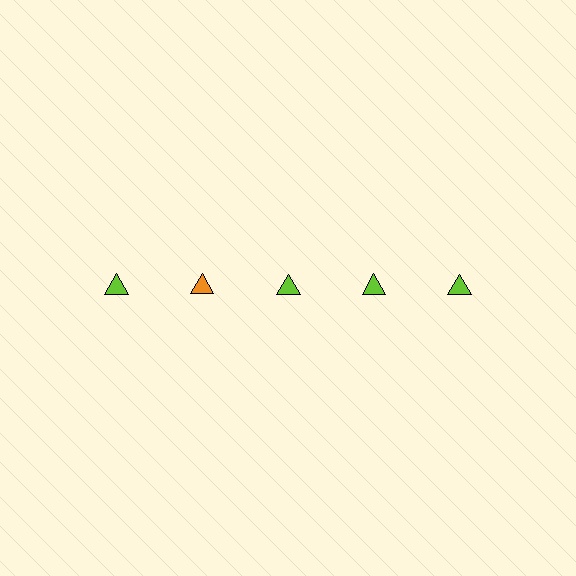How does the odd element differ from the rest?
It has a different color: orange instead of lime.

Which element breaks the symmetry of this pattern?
The orange triangle in the top row, second from left column breaks the symmetry. All other shapes are lime triangles.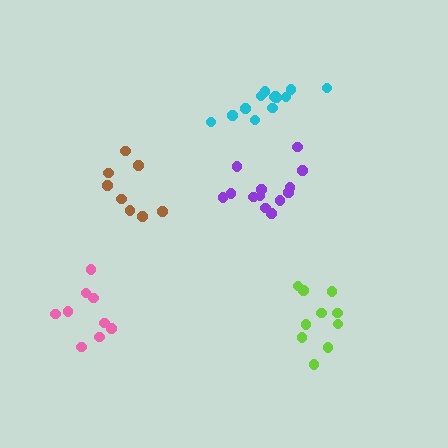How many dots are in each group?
Group 1: 13 dots, Group 2: 9 dots, Group 3: 13 dots, Group 4: 10 dots, Group 5: 9 dots (54 total).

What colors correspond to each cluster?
The clusters are colored: purple, brown, cyan, lime, pink.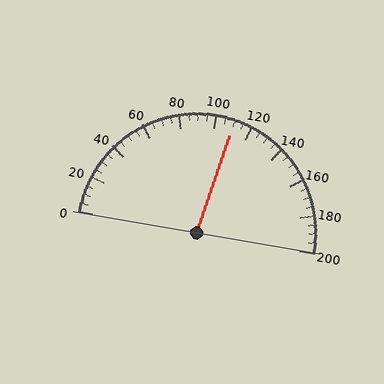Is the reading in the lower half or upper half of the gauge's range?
The reading is in the upper half of the range (0 to 200).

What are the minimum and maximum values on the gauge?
The gauge ranges from 0 to 200.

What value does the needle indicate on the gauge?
The needle indicates approximately 110.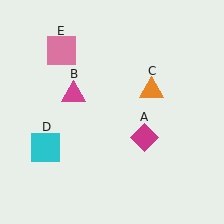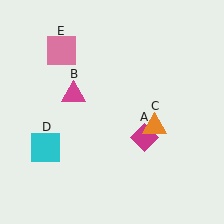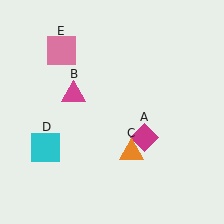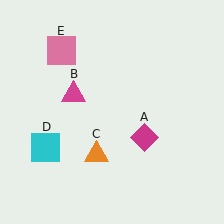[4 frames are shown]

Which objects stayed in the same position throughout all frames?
Magenta diamond (object A) and magenta triangle (object B) and cyan square (object D) and pink square (object E) remained stationary.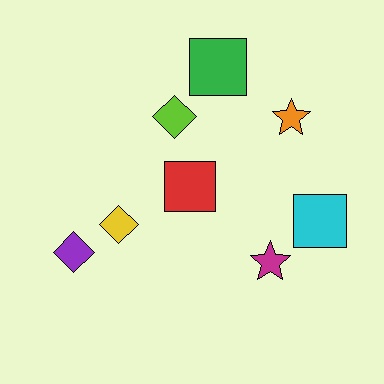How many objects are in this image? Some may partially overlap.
There are 8 objects.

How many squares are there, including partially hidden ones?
There are 3 squares.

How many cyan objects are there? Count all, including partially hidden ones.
There is 1 cyan object.